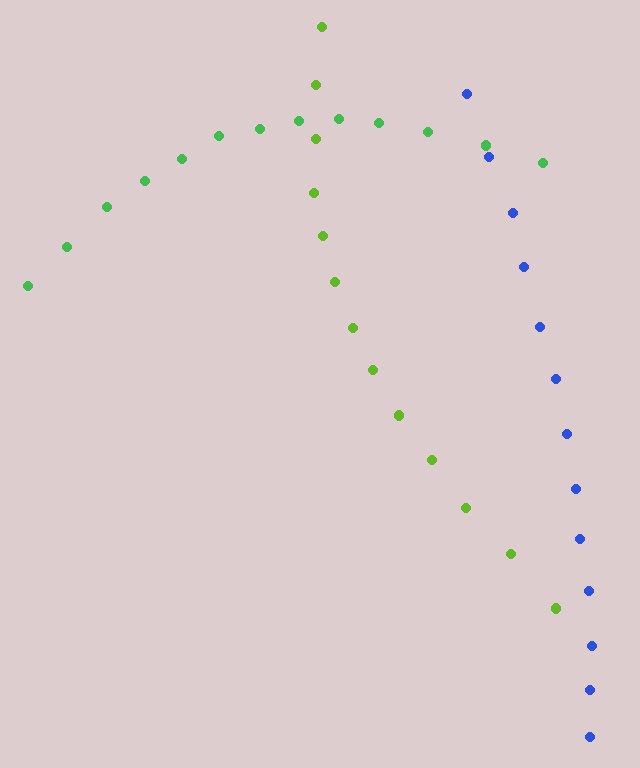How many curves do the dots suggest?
There are 3 distinct paths.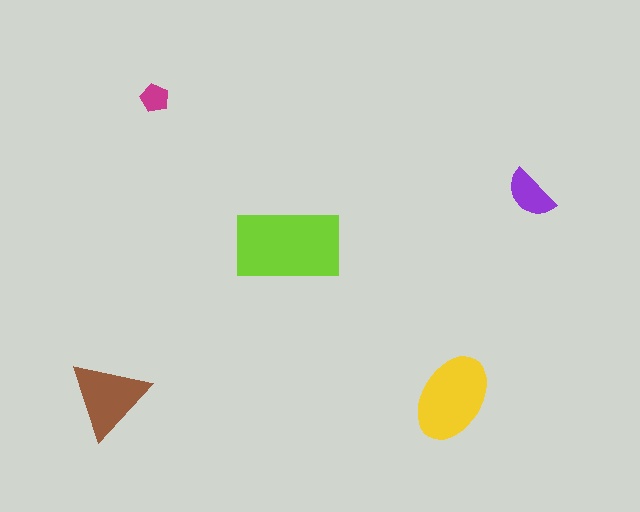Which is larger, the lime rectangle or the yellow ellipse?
The lime rectangle.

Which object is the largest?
The lime rectangle.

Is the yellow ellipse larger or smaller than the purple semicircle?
Larger.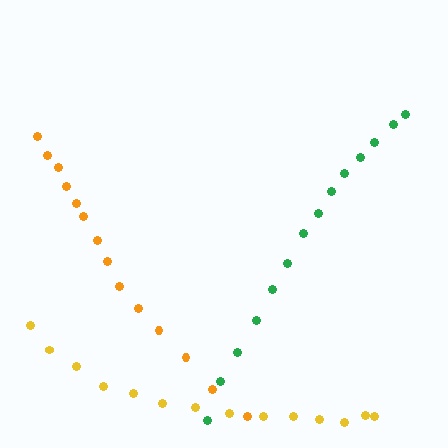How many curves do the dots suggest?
There are 3 distinct paths.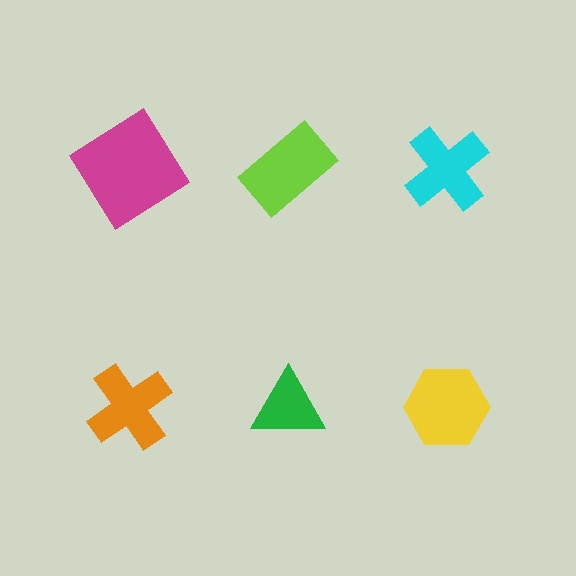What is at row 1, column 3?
A cyan cross.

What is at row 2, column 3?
A yellow hexagon.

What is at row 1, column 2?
A lime rectangle.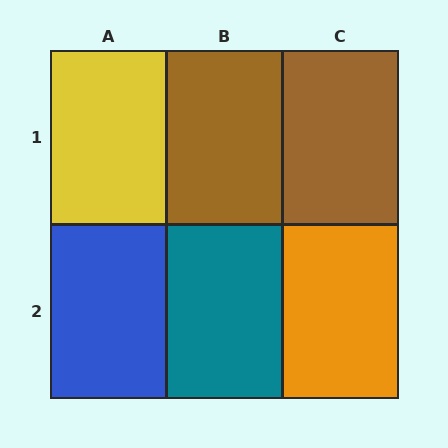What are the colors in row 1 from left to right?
Yellow, brown, brown.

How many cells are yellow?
1 cell is yellow.